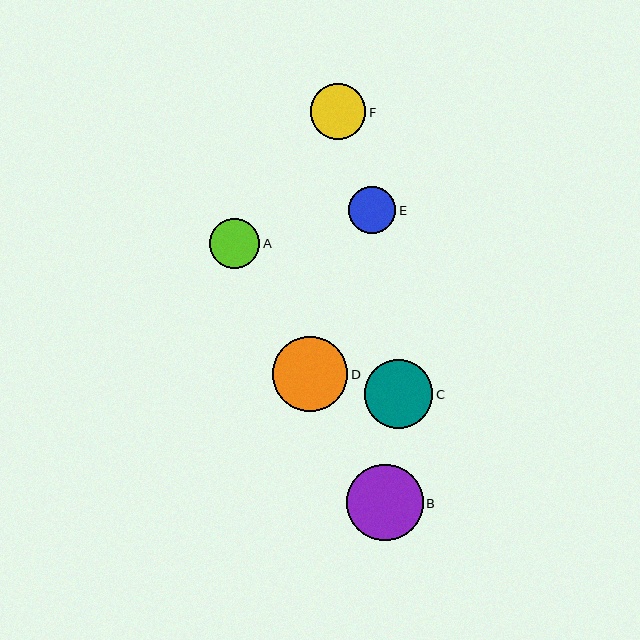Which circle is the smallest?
Circle E is the smallest with a size of approximately 47 pixels.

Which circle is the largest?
Circle B is the largest with a size of approximately 76 pixels.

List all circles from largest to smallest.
From largest to smallest: B, D, C, F, A, E.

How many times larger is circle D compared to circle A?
Circle D is approximately 1.5 times the size of circle A.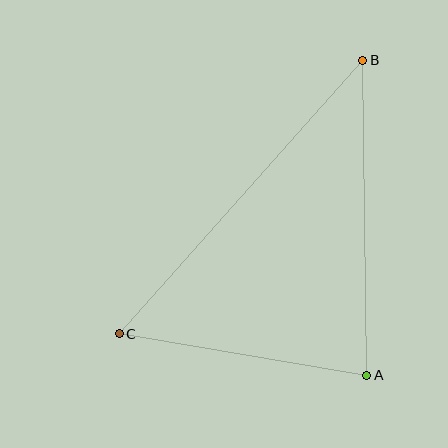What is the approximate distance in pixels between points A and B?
The distance between A and B is approximately 315 pixels.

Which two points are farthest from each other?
Points B and C are farthest from each other.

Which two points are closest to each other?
Points A and C are closest to each other.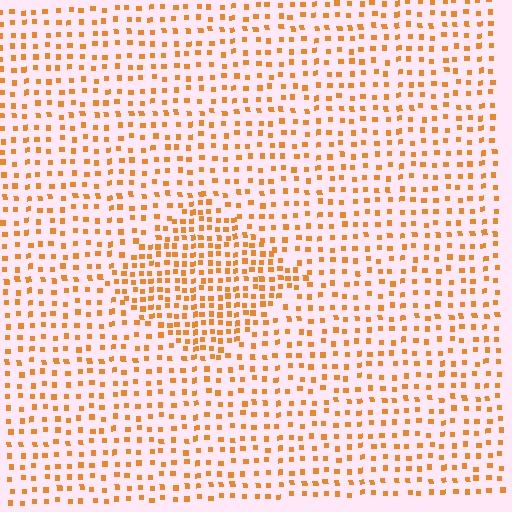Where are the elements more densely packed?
The elements are more densely packed inside the diamond boundary.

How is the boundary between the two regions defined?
The boundary is defined by a change in element density (approximately 1.8x ratio). All elements are the same color, size, and shape.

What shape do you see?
I see a diamond.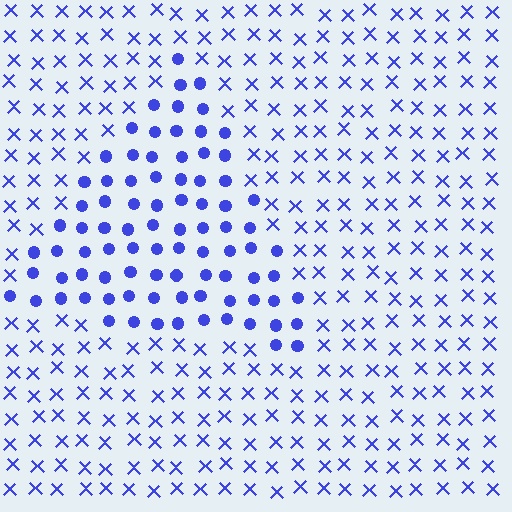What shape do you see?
I see a triangle.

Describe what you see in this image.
The image is filled with small blue elements arranged in a uniform grid. A triangle-shaped region contains circles, while the surrounding area contains X marks. The boundary is defined purely by the change in element shape.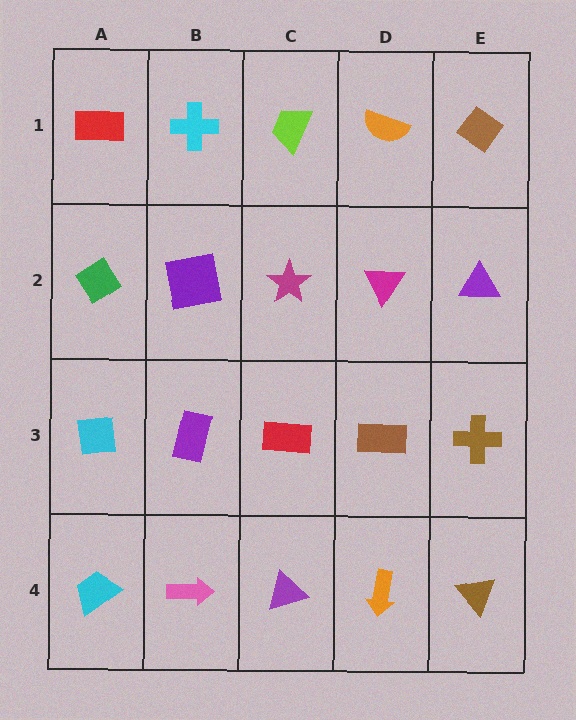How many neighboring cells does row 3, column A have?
3.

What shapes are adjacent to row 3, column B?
A purple square (row 2, column B), a pink arrow (row 4, column B), a cyan square (row 3, column A), a red rectangle (row 3, column C).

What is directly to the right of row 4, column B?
A purple triangle.